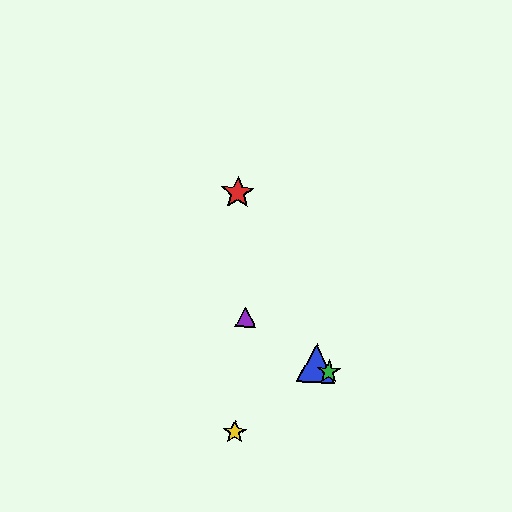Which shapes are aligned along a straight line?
The blue triangle, the green star, the purple triangle are aligned along a straight line.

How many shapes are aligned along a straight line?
3 shapes (the blue triangle, the green star, the purple triangle) are aligned along a straight line.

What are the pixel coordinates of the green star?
The green star is at (329, 372).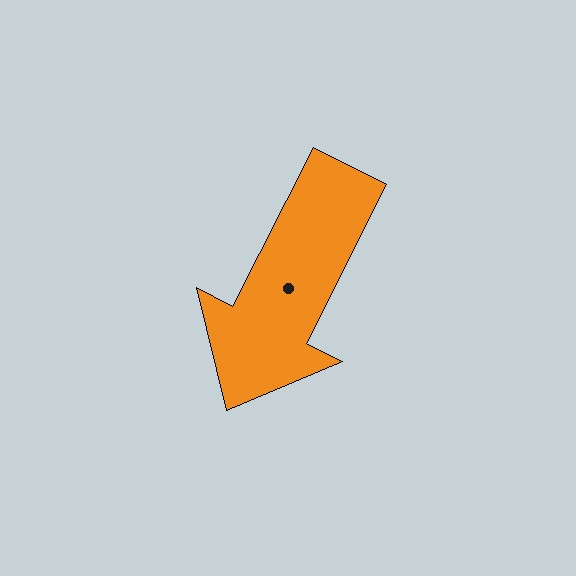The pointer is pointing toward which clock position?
Roughly 7 o'clock.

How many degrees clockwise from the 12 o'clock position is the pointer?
Approximately 207 degrees.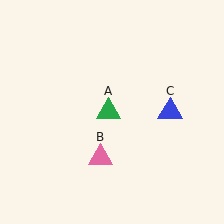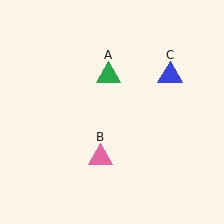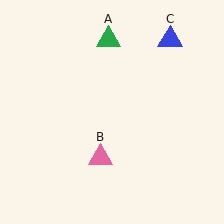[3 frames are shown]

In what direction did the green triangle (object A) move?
The green triangle (object A) moved up.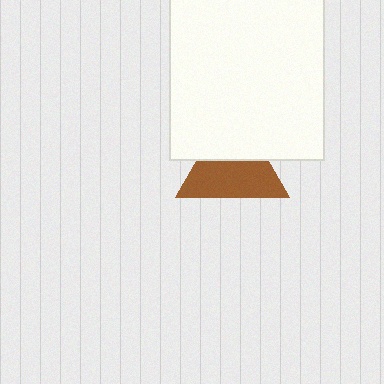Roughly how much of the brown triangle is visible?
About half of it is visible (roughly 59%).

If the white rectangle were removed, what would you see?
You would see the complete brown triangle.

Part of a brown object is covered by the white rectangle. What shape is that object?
It is a triangle.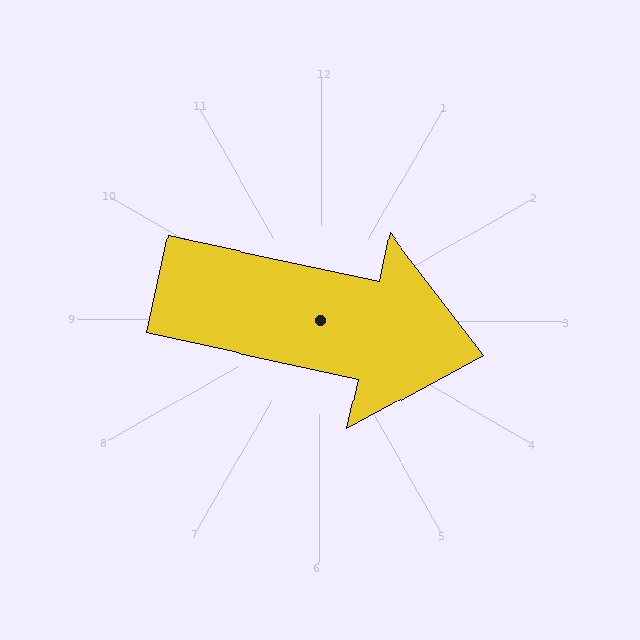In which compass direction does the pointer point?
East.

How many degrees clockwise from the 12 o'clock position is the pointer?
Approximately 102 degrees.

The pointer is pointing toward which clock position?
Roughly 3 o'clock.